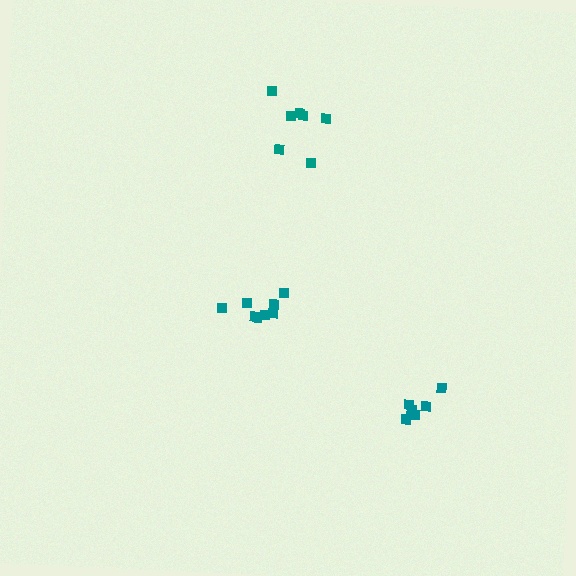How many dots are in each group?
Group 1: 6 dots, Group 2: 7 dots, Group 3: 8 dots (21 total).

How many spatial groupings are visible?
There are 3 spatial groupings.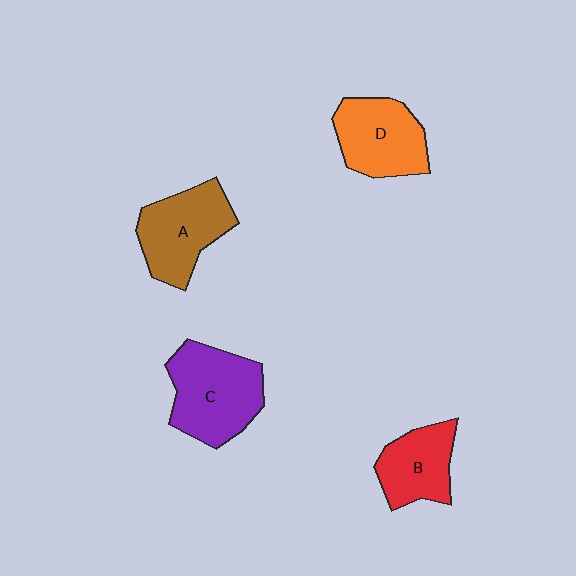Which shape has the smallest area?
Shape B (red).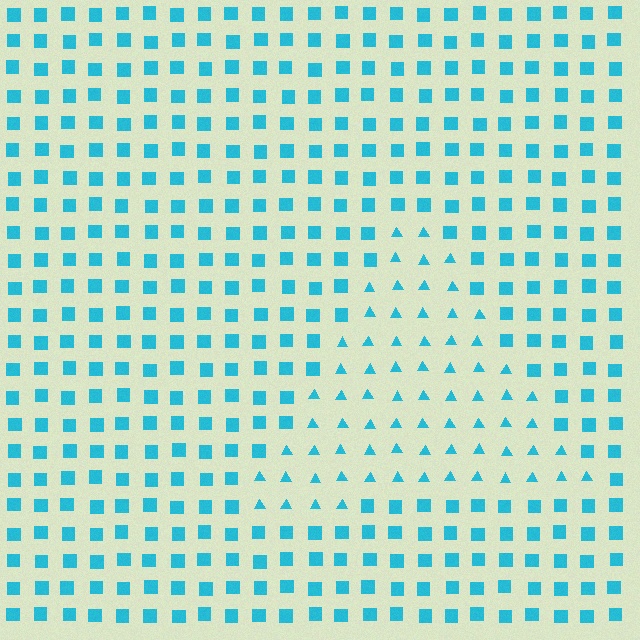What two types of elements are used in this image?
The image uses triangles inside the triangle region and squares outside it.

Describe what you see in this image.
The image is filled with small cyan elements arranged in a uniform grid. A triangle-shaped region contains triangles, while the surrounding area contains squares. The boundary is defined purely by the change in element shape.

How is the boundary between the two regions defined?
The boundary is defined by a change in element shape: triangles inside vs. squares outside. All elements share the same color and spacing.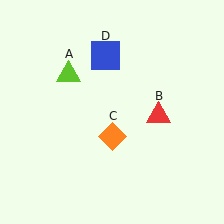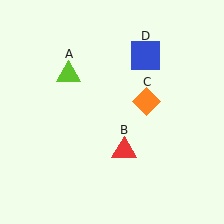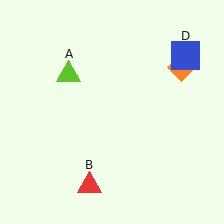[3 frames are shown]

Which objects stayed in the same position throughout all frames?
Lime triangle (object A) remained stationary.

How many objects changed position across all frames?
3 objects changed position: red triangle (object B), orange diamond (object C), blue square (object D).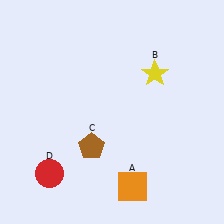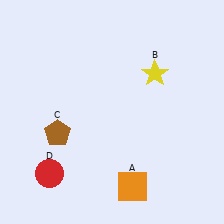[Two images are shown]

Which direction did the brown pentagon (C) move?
The brown pentagon (C) moved left.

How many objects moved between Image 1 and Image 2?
1 object moved between the two images.